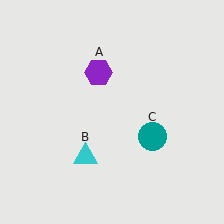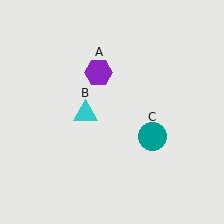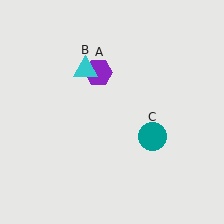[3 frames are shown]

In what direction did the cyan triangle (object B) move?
The cyan triangle (object B) moved up.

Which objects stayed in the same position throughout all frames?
Purple hexagon (object A) and teal circle (object C) remained stationary.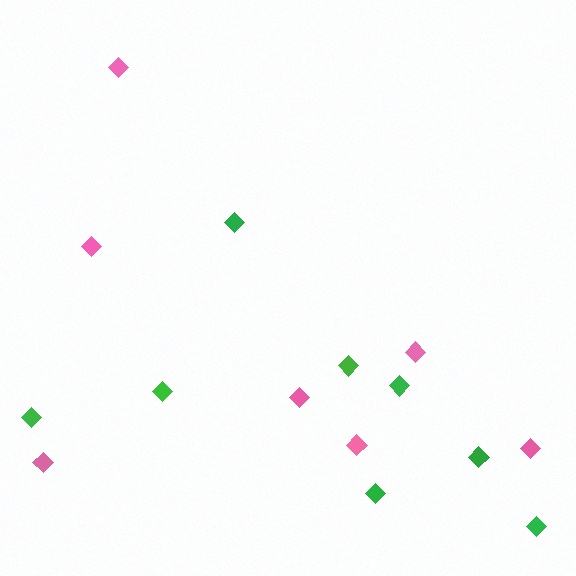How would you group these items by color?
There are 2 groups: one group of green diamonds (8) and one group of pink diamonds (7).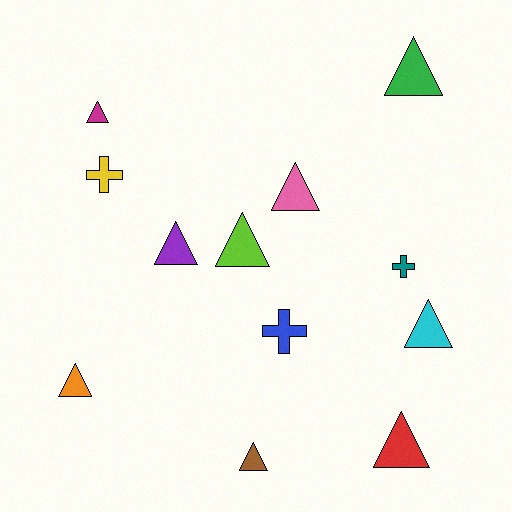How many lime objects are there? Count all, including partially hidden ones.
There is 1 lime object.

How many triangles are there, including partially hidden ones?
There are 9 triangles.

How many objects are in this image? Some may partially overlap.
There are 12 objects.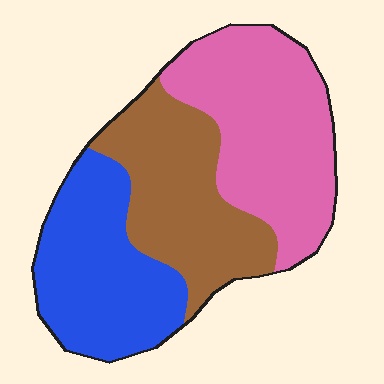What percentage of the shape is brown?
Brown takes up about one third (1/3) of the shape.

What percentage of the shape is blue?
Blue covers about 30% of the shape.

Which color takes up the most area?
Pink, at roughly 40%.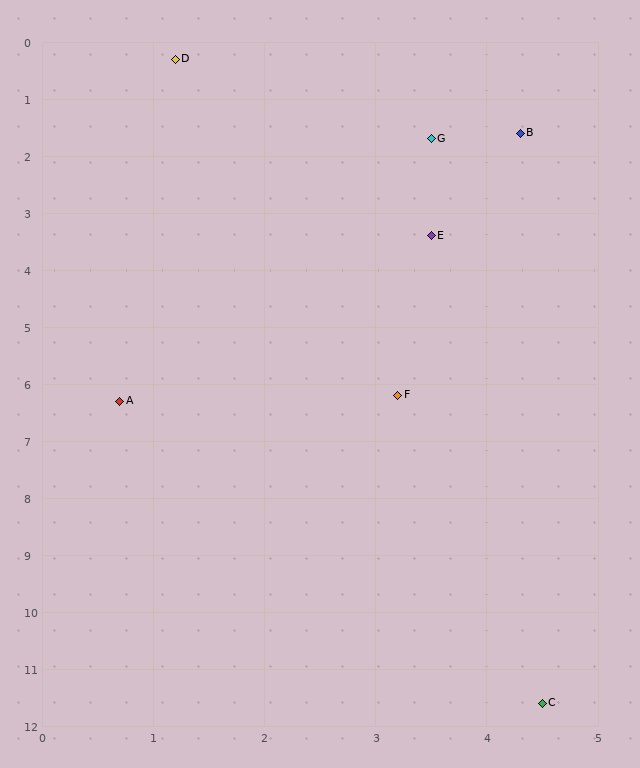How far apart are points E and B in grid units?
Points E and B are about 2.0 grid units apart.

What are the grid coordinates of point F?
Point F is at approximately (3.2, 6.2).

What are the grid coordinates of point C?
Point C is at approximately (4.5, 11.6).